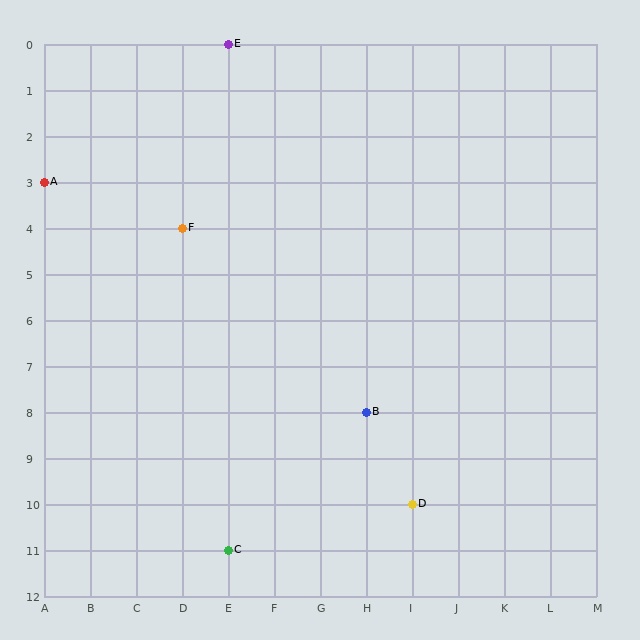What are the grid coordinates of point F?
Point F is at grid coordinates (D, 4).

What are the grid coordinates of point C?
Point C is at grid coordinates (E, 11).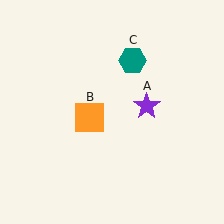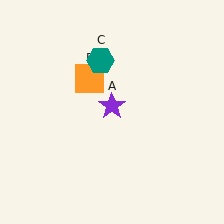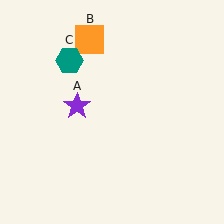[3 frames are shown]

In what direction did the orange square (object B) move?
The orange square (object B) moved up.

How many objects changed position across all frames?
3 objects changed position: purple star (object A), orange square (object B), teal hexagon (object C).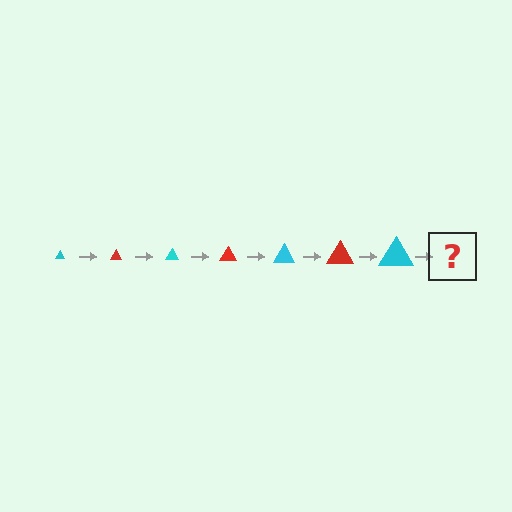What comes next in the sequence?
The next element should be a red triangle, larger than the previous one.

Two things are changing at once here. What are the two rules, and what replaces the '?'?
The two rules are that the triangle grows larger each step and the color cycles through cyan and red. The '?' should be a red triangle, larger than the previous one.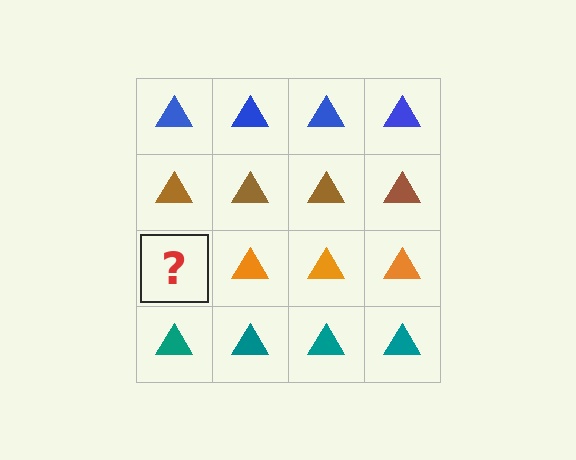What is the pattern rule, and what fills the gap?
The rule is that each row has a consistent color. The gap should be filled with an orange triangle.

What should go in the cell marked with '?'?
The missing cell should contain an orange triangle.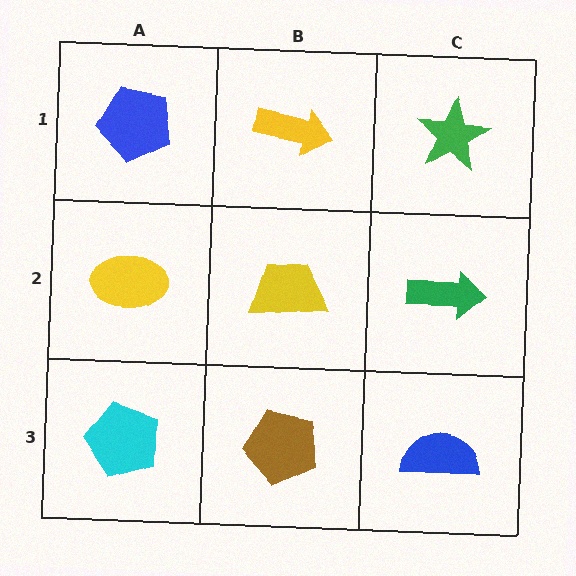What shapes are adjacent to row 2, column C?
A green star (row 1, column C), a blue semicircle (row 3, column C), a yellow trapezoid (row 2, column B).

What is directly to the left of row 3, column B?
A cyan pentagon.